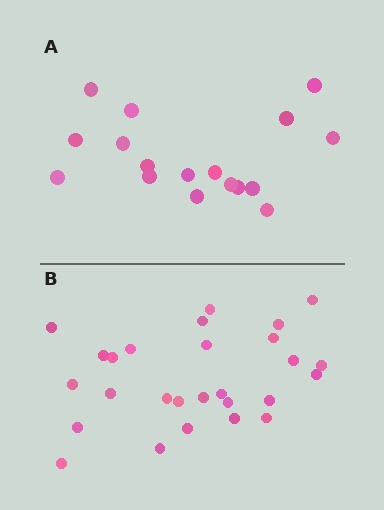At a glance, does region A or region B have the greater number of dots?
Region B (the bottom region) has more dots.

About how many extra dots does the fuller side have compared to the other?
Region B has roughly 10 or so more dots than region A.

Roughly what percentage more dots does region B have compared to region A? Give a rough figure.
About 60% more.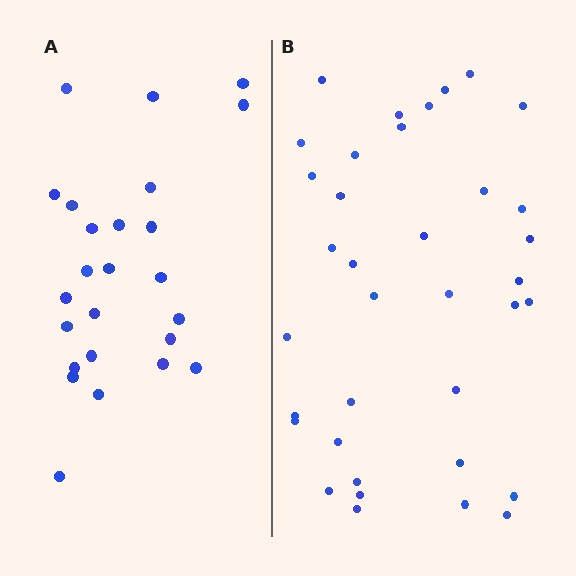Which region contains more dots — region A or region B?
Region B (the right region) has more dots.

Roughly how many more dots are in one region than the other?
Region B has roughly 12 or so more dots than region A.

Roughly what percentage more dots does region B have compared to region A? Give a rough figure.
About 45% more.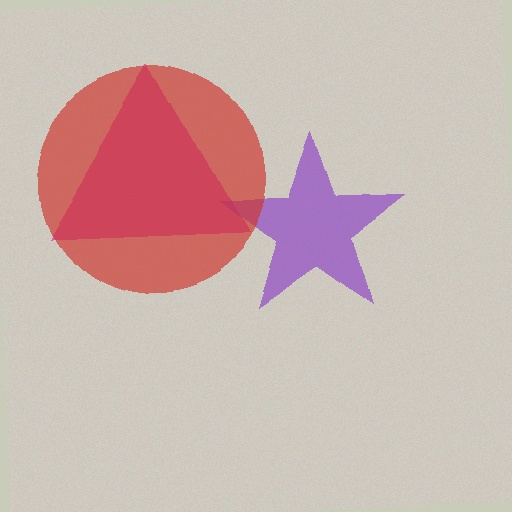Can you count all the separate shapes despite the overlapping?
Yes, there are 3 separate shapes.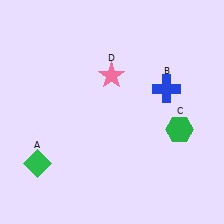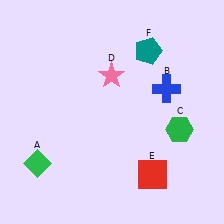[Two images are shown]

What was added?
A red square (E), a teal pentagon (F) were added in Image 2.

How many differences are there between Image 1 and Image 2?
There are 2 differences between the two images.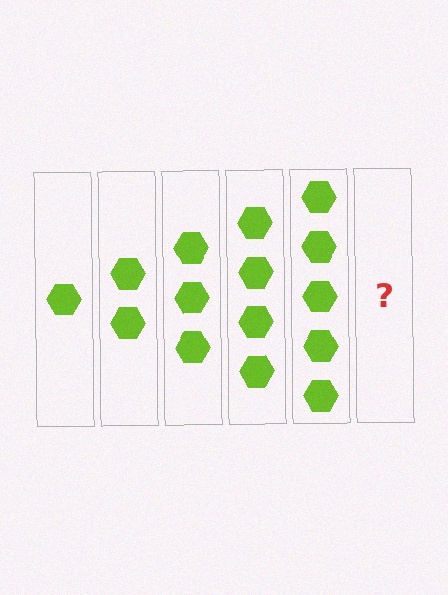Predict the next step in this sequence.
The next step is 6 hexagons.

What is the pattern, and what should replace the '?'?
The pattern is that each step adds one more hexagon. The '?' should be 6 hexagons.